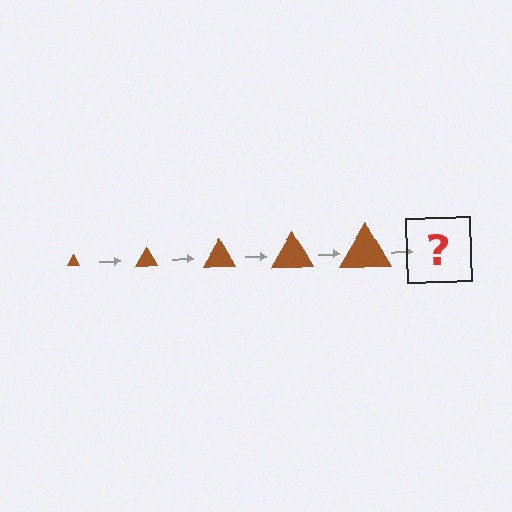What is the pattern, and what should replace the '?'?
The pattern is that the triangle gets progressively larger each step. The '?' should be a brown triangle, larger than the previous one.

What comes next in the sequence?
The next element should be a brown triangle, larger than the previous one.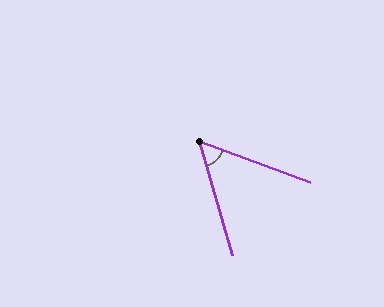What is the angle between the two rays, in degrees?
Approximately 54 degrees.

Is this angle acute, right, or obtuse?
It is acute.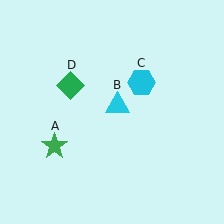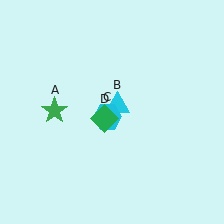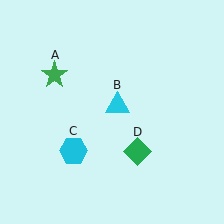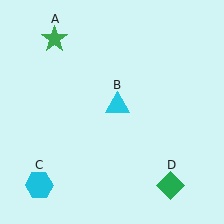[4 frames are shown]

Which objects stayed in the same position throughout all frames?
Cyan triangle (object B) remained stationary.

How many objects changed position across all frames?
3 objects changed position: green star (object A), cyan hexagon (object C), green diamond (object D).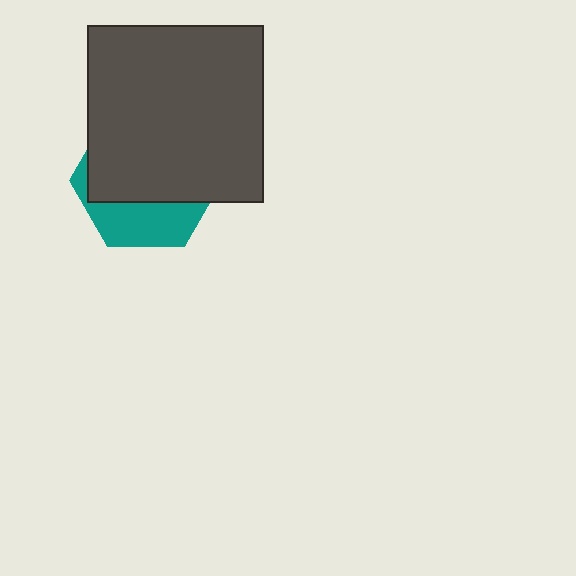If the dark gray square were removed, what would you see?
You would see the complete teal hexagon.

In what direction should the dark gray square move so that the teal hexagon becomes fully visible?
The dark gray square should move up. That is the shortest direction to clear the overlap and leave the teal hexagon fully visible.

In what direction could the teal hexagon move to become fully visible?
The teal hexagon could move down. That would shift it out from behind the dark gray square entirely.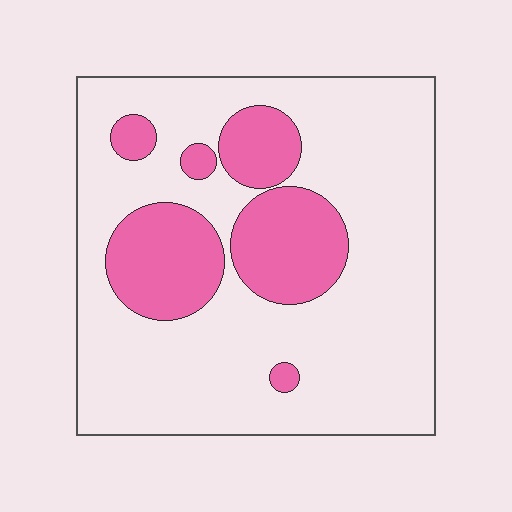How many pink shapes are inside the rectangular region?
6.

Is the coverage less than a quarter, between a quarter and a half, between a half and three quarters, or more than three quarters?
Less than a quarter.